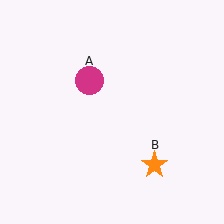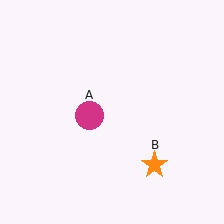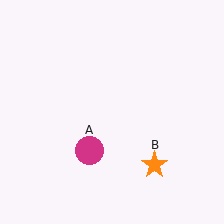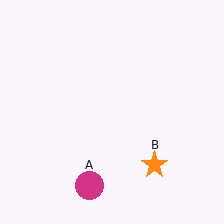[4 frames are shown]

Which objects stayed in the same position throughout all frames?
Orange star (object B) remained stationary.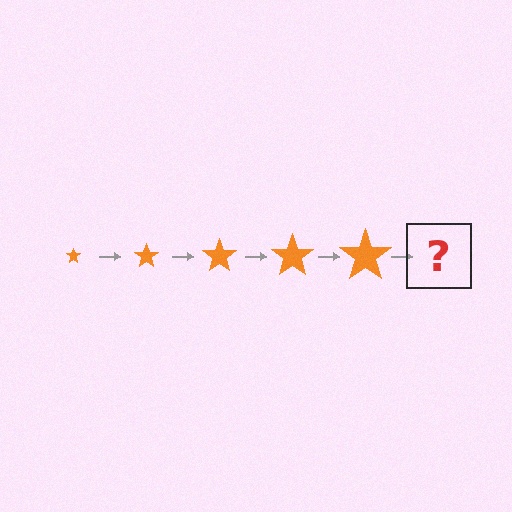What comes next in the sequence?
The next element should be an orange star, larger than the previous one.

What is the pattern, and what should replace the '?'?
The pattern is that the star gets progressively larger each step. The '?' should be an orange star, larger than the previous one.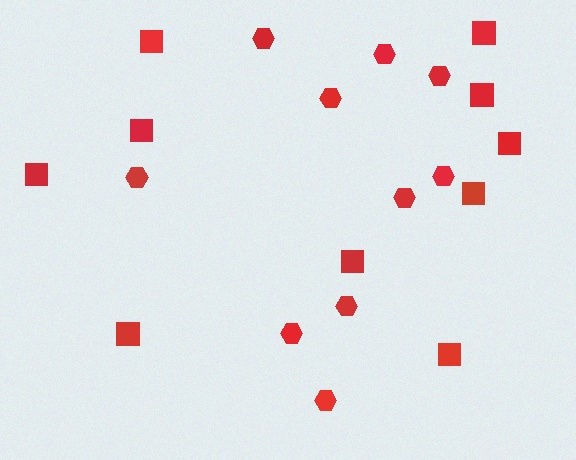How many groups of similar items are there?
There are 2 groups: one group of hexagons (10) and one group of squares (10).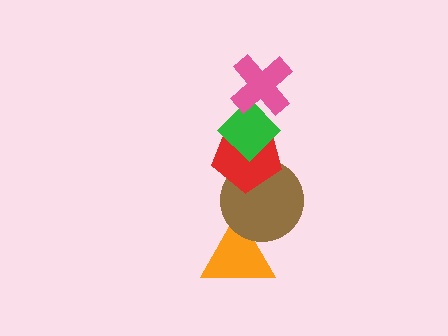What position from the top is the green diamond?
The green diamond is 2nd from the top.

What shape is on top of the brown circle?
The red pentagon is on top of the brown circle.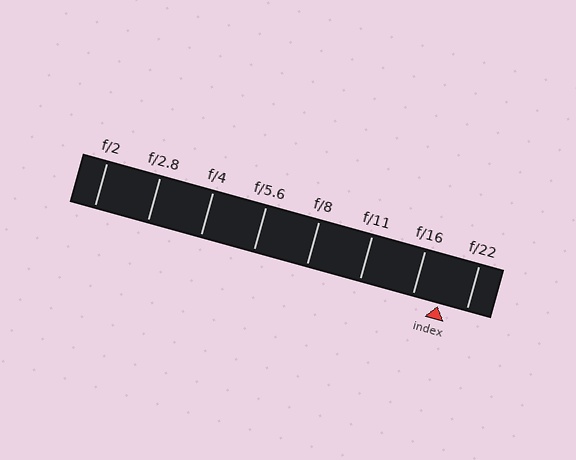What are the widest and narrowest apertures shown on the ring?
The widest aperture shown is f/2 and the narrowest is f/22.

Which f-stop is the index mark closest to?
The index mark is closest to f/16.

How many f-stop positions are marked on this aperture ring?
There are 8 f-stop positions marked.